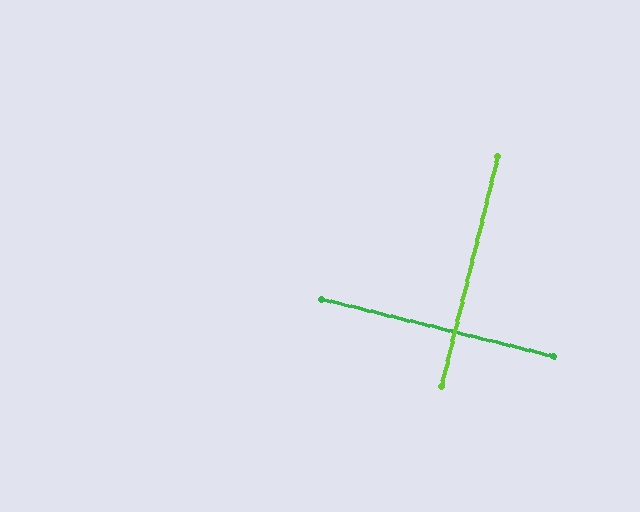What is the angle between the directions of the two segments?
Approximately 90 degrees.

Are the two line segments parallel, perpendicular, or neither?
Perpendicular — they meet at approximately 90°.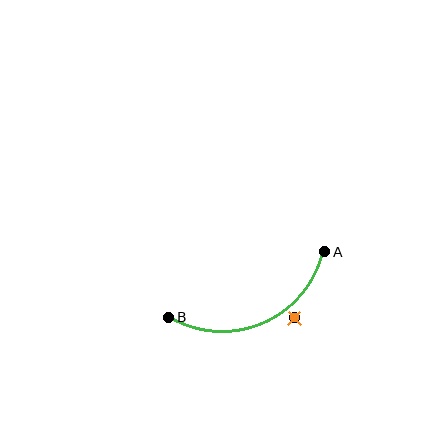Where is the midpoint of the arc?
The arc midpoint is the point on the curve farthest from the straight line joining A and B. It sits below that line.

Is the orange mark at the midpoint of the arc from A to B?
No — the orange mark does not lie on the arc at all. It sits slightly outside the curve.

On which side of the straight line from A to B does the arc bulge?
The arc bulges below the straight line connecting A and B.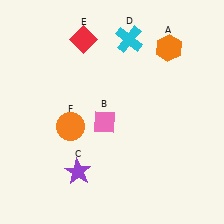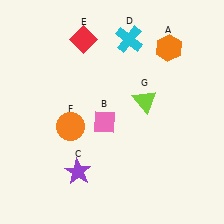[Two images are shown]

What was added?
A lime triangle (G) was added in Image 2.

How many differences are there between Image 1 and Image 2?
There is 1 difference between the two images.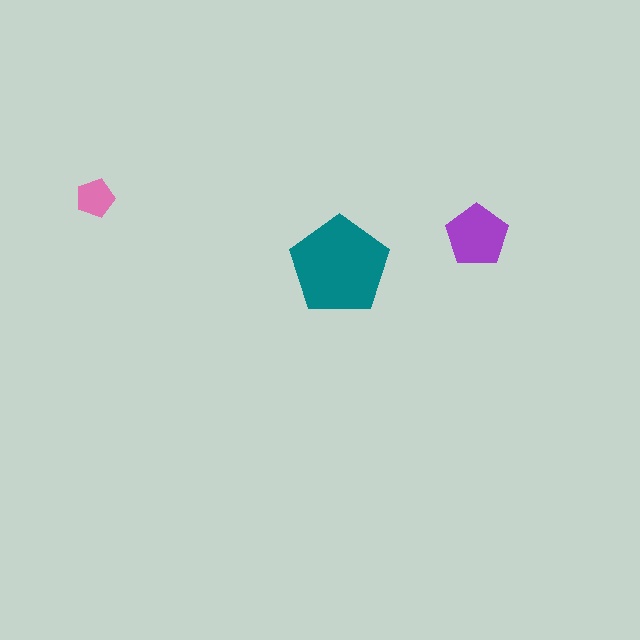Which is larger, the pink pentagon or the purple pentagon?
The purple one.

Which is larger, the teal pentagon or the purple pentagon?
The teal one.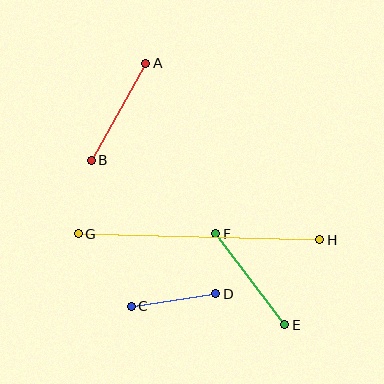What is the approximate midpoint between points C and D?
The midpoint is at approximately (173, 300) pixels.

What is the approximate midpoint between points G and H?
The midpoint is at approximately (199, 237) pixels.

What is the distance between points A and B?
The distance is approximately 111 pixels.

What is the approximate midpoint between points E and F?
The midpoint is at approximately (250, 279) pixels.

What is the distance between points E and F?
The distance is approximately 114 pixels.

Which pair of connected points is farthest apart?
Points G and H are farthest apart.